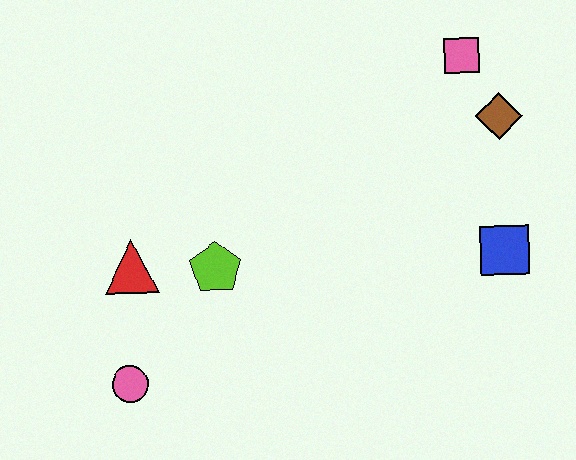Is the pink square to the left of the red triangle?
No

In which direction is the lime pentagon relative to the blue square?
The lime pentagon is to the left of the blue square.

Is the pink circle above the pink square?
No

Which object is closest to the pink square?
The brown diamond is closest to the pink square.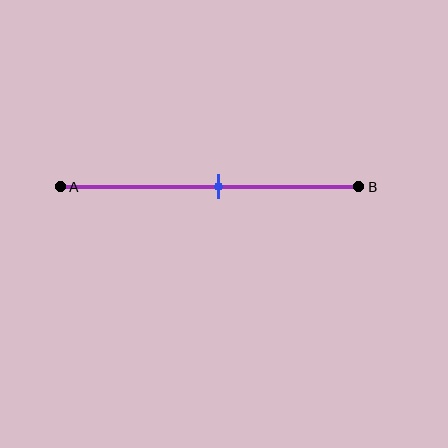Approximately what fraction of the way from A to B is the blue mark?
The blue mark is approximately 55% of the way from A to B.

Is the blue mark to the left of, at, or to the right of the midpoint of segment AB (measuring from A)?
The blue mark is approximately at the midpoint of segment AB.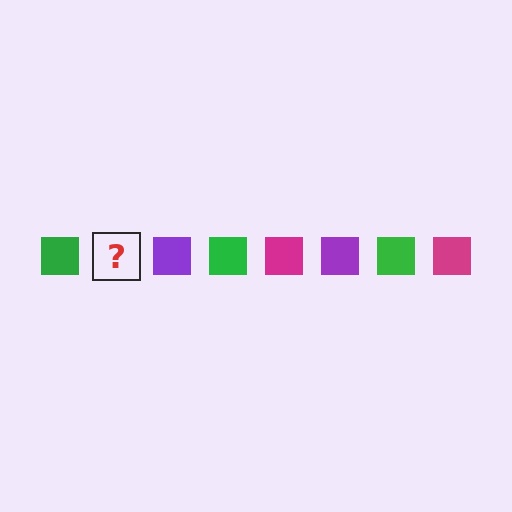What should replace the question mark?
The question mark should be replaced with a magenta square.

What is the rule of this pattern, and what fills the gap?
The rule is that the pattern cycles through green, magenta, purple squares. The gap should be filled with a magenta square.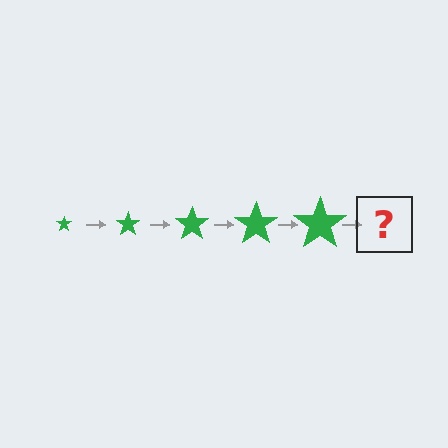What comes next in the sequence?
The next element should be a green star, larger than the previous one.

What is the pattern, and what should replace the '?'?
The pattern is that the star gets progressively larger each step. The '?' should be a green star, larger than the previous one.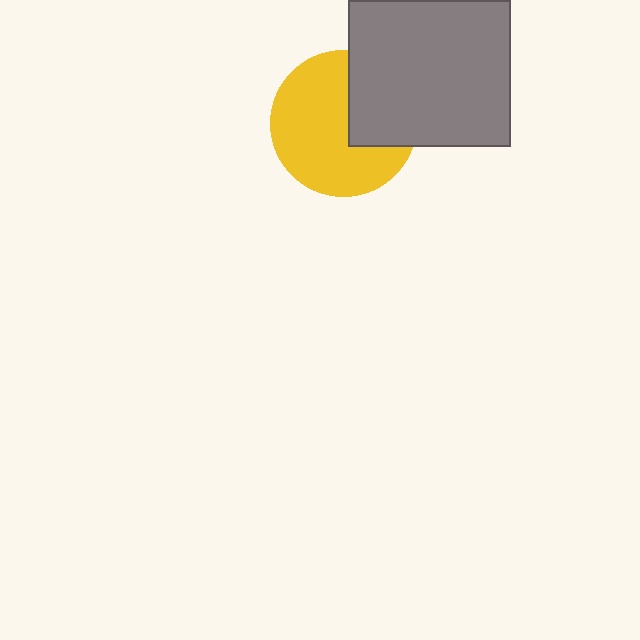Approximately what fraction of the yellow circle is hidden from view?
Roughly 33% of the yellow circle is hidden behind the gray rectangle.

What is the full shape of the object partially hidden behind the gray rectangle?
The partially hidden object is a yellow circle.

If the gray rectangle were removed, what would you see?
You would see the complete yellow circle.